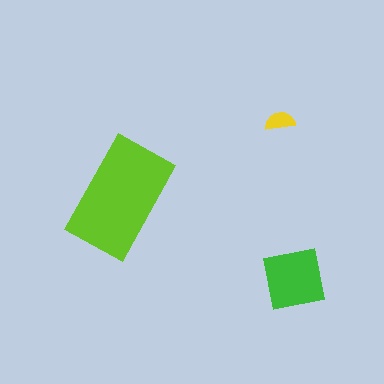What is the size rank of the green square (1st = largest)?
2nd.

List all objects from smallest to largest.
The yellow semicircle, the green square, the lime rectangle.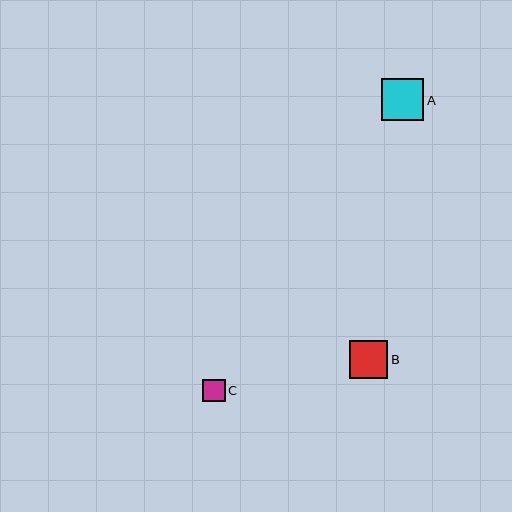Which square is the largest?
Square A is the largest with a size of approximately 42 pixels.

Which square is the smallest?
Square C is the smallest with a size of approximately 22 pixels.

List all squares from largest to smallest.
From largest to smallest: A, B, C.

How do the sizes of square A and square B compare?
Square A and square B are approximately the same size.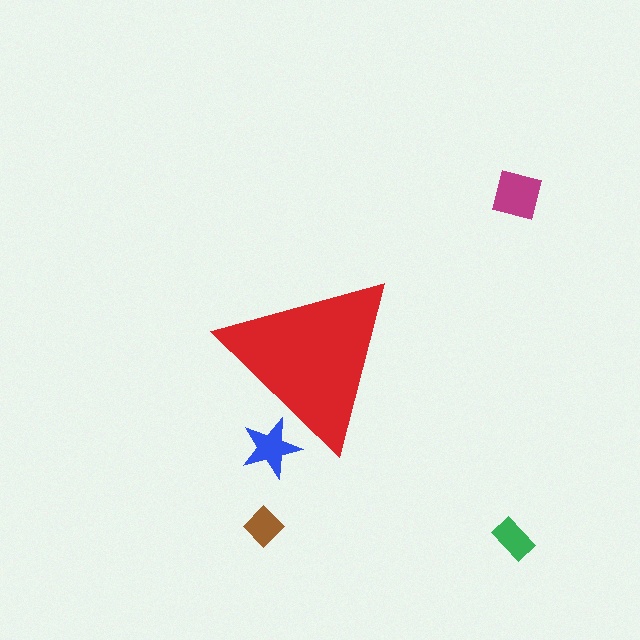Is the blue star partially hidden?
Yes, the blue star is partially hidden behind the red triangle.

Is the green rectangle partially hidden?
No, the green rectangle is fully visible.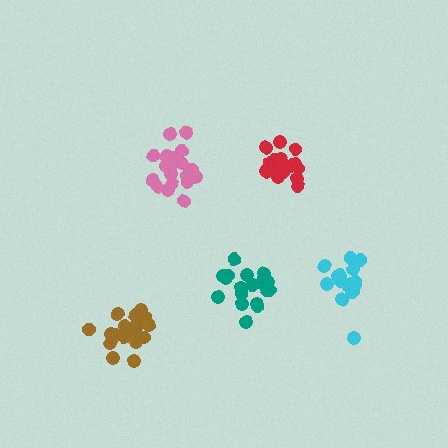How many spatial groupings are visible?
There are 5 spatial groupings.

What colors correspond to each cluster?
The clusters are colored: red, brown, teal, cyan, pink.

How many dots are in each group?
Group 1: 16 dots, Group 2: 20 dots, Group 3: 19 dots, Group 4: 18 dots, Group 5: 20 dots (93 total).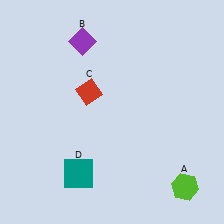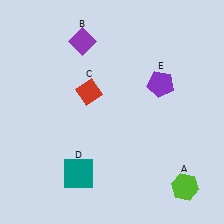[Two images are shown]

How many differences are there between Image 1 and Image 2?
There is 1 difference between the two images.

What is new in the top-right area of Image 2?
A purple pentagon (E) was added in the top-right area of Image 2.